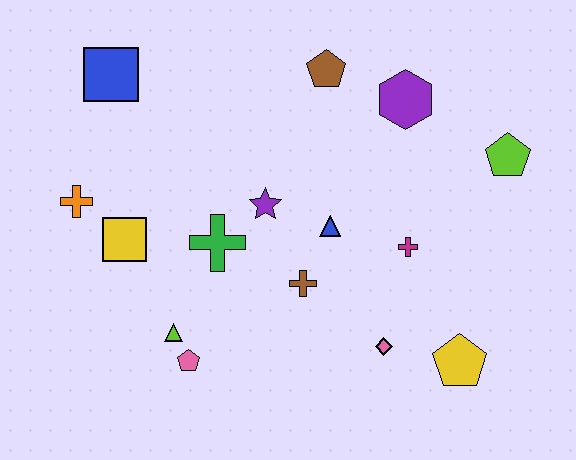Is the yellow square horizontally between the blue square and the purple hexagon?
Yes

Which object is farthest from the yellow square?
The lime pentagon is farthest from the yellow square.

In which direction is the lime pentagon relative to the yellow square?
The lime pentagon is to the right of the yellow square.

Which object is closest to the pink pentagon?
The lime triangle is closest to the pink pentagon.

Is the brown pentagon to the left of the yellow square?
No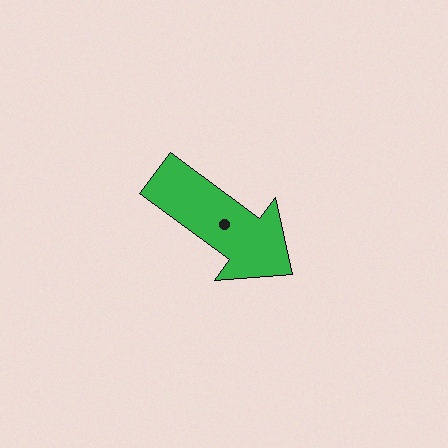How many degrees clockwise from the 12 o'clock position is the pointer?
Approximately 126 degrees.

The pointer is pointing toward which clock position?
Roughly 4 o'clock.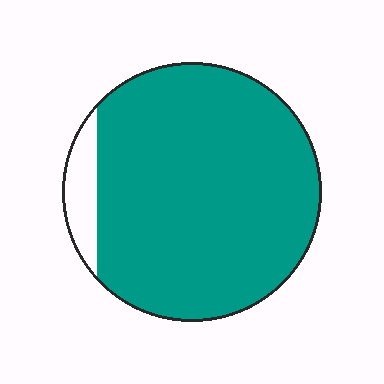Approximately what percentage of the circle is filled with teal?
Approximately 90%.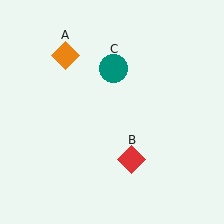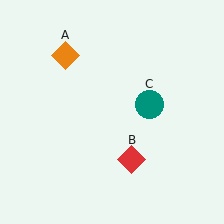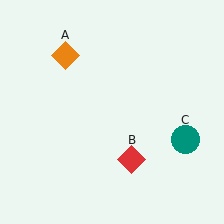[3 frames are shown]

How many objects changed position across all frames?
1 object changed position: teal circle (object C).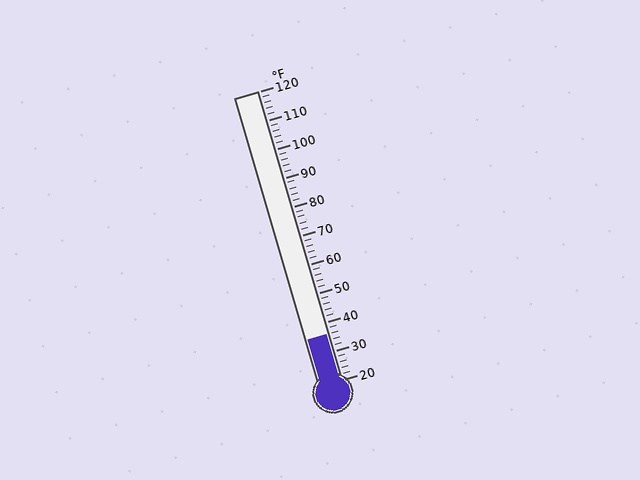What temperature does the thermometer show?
The thermometer shows approximately 36°F.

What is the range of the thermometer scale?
The thermometer scale ranges from 20°F to 120°F.